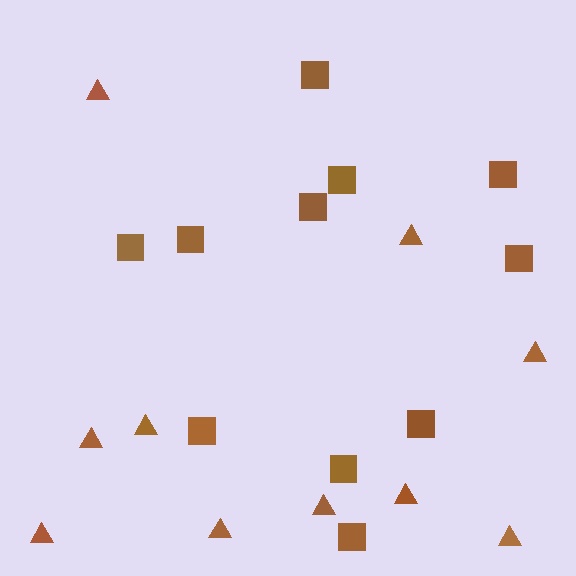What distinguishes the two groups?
There are 2 groups: one group of triangles (10) and one group of squares (11).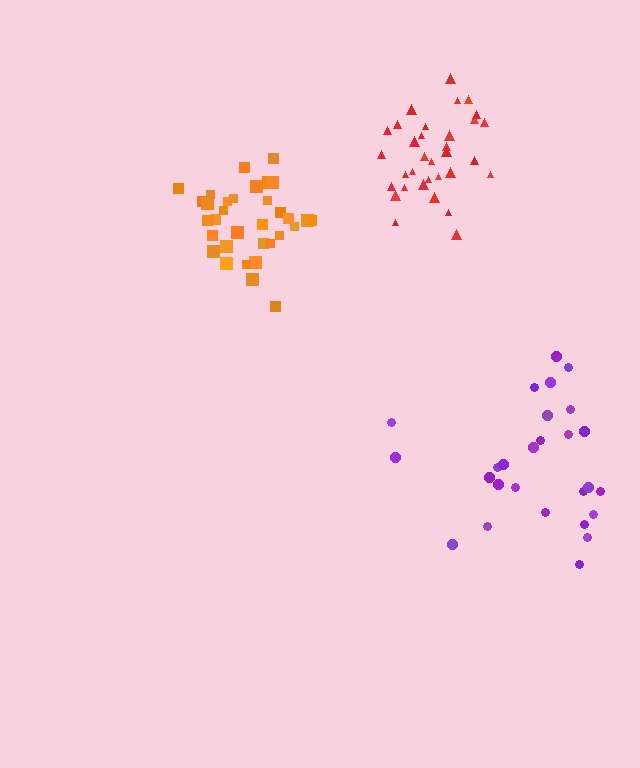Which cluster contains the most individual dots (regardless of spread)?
Orange (33).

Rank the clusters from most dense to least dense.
orange, red, purple.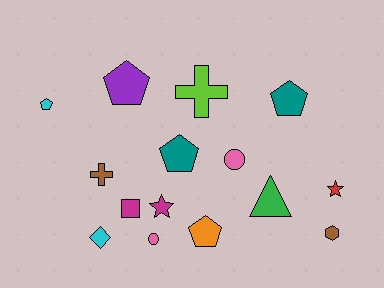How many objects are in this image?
There are 15 objects.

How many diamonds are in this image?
There is 1 diamond.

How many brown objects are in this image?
There are 2 brown objects.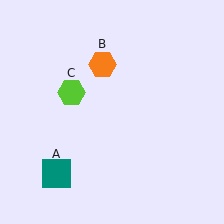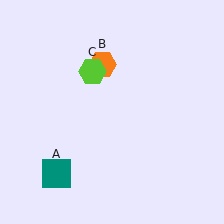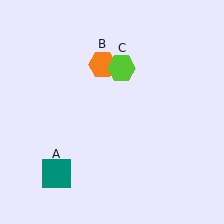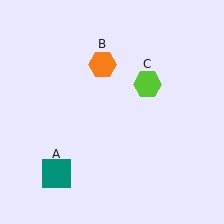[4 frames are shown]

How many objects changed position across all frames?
1 object changed position: lime hexagon (object C).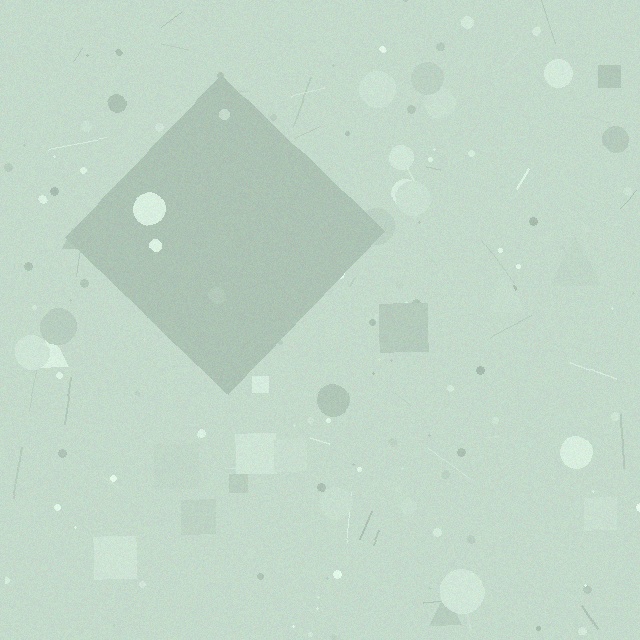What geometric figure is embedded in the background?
A diamond is embedded in the background.